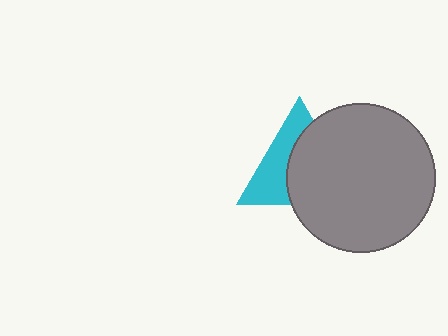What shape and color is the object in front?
The object in front is a gray circle.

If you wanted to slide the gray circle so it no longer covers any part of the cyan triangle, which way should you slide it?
Slide it right — that is the most direct way to separate the two shapes.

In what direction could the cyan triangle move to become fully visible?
The cyan triangle could move left. That would shift it out from behind the gray circle entirely.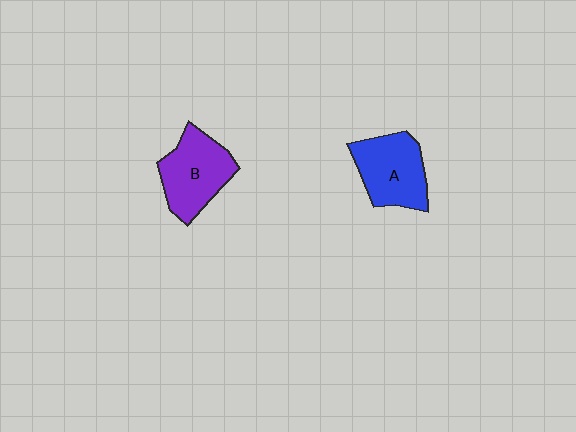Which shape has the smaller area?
Shape A (blue).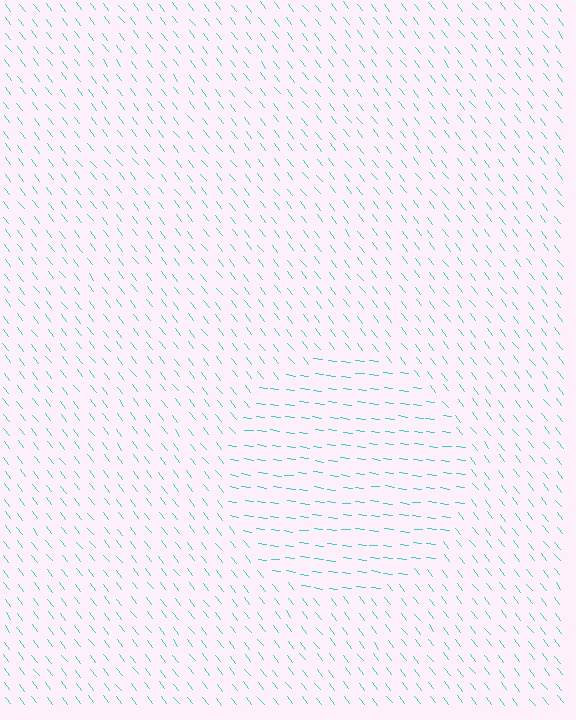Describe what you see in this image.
The image is filled with small cyan line segments. A circle region in the image has lines oriented differently from the surrounding lines, creating a visible texture boundary.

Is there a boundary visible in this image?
Yes, there is a texture boundary formed by a change in line orientation.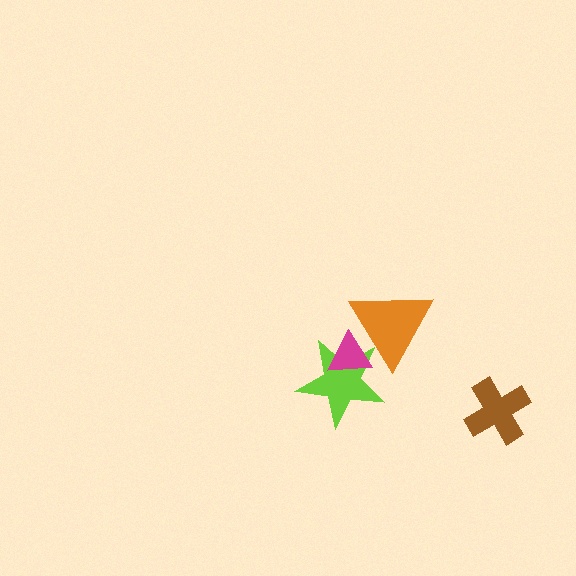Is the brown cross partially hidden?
No, no other shape covers it.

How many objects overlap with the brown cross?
0 objects overlap with the brown cross.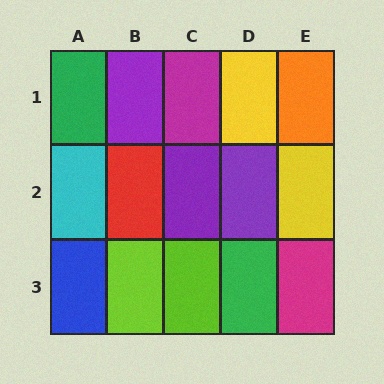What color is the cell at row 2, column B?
Red.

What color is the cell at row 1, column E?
Orange.